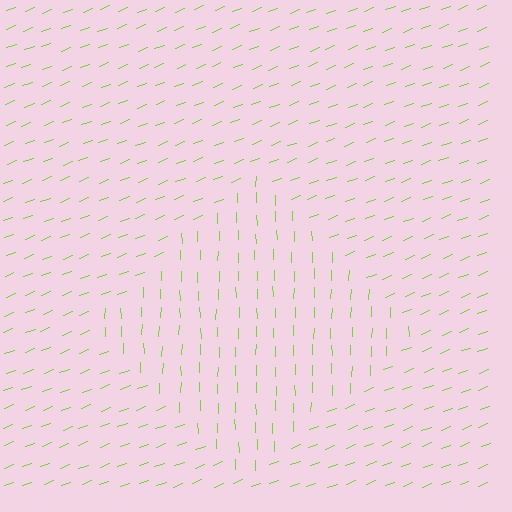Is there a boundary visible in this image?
Yes, there is a texture boundary formed by a change in line orientation.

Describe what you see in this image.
The image is filled with small lime line segments. A diamond region in the image has lines oriented differently from the surrounding lines, creating a visible texture boundary.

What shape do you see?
I see a diamond.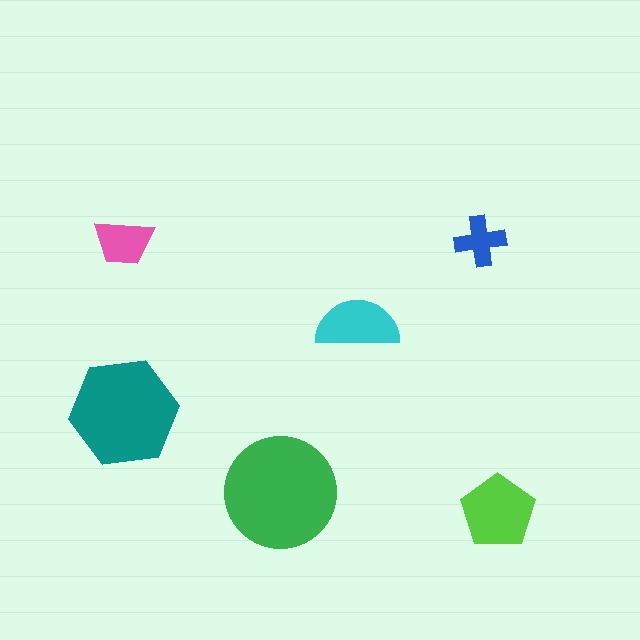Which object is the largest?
The green circle.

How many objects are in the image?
There are 6 objects in the image.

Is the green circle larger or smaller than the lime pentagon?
Larger.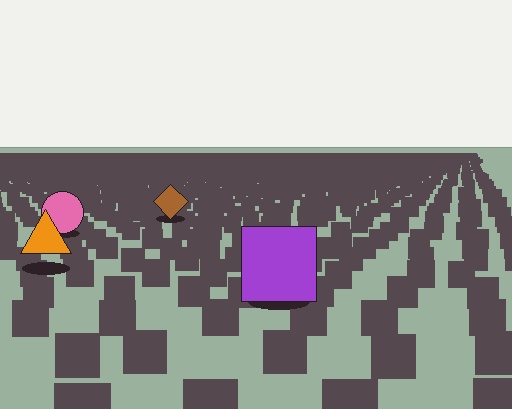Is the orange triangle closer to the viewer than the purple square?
No. The purple square is closer — you can tell from the texture gradient: the ground texture is coarser near it.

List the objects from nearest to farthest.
From nearest to farthest: the purple square, the orange triangle, the pink circle, the brown diamond.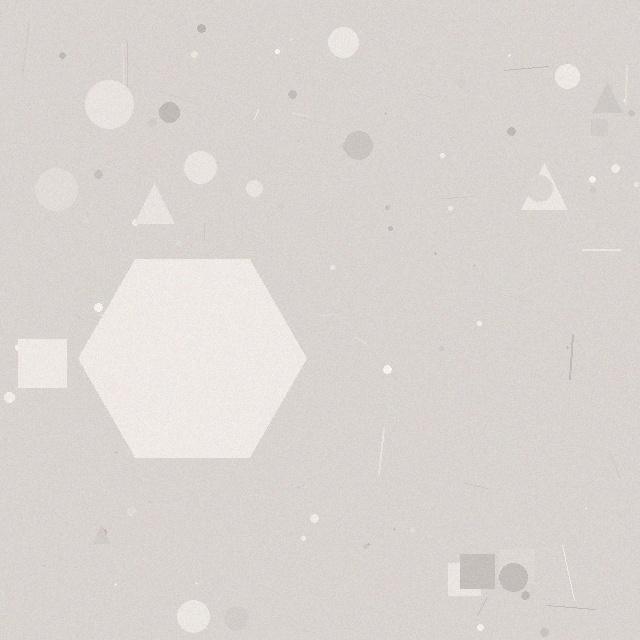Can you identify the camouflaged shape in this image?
The camouflaged shape is a hexagon.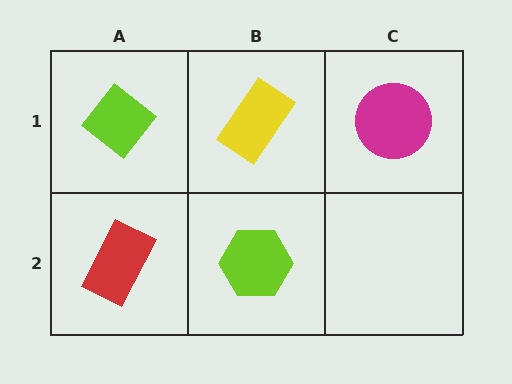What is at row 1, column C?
A magenta circle.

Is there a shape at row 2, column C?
No, that cell is empty.